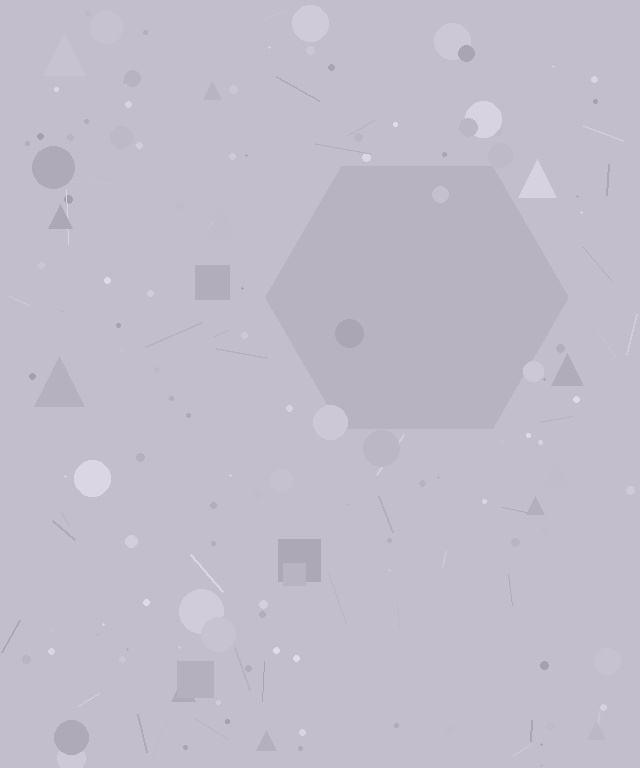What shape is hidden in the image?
A hexagon is hidden in the image.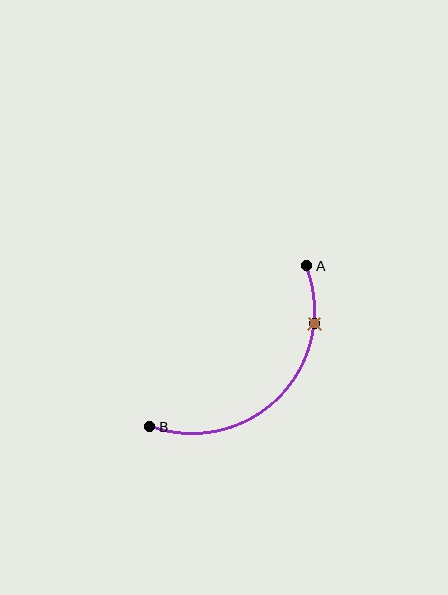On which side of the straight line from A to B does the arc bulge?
The arc bulges below and to the right of the straight line connecting A and B.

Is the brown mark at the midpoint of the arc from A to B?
No. The brown mark lies on the arc but is closer to endpoint A. The arc midpoint would be at the point on the curve equidistant along the arc from both A and B.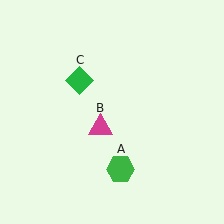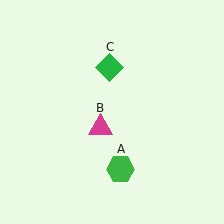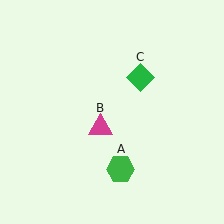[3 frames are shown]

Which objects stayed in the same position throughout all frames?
Green hexagon (object A) and magenta triangle (object B) remained stationary.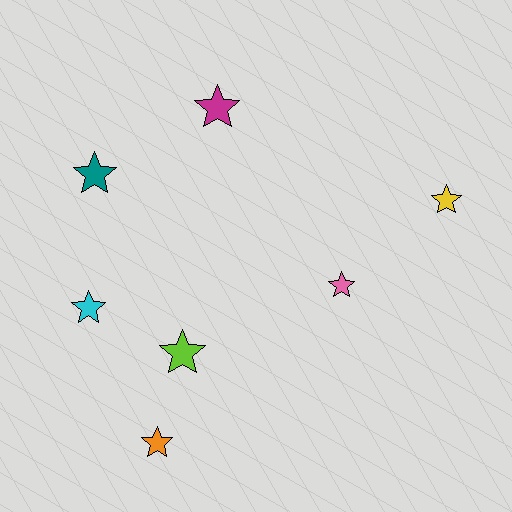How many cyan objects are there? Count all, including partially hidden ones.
There is 1 cyan object.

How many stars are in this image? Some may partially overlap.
There are 7 stars.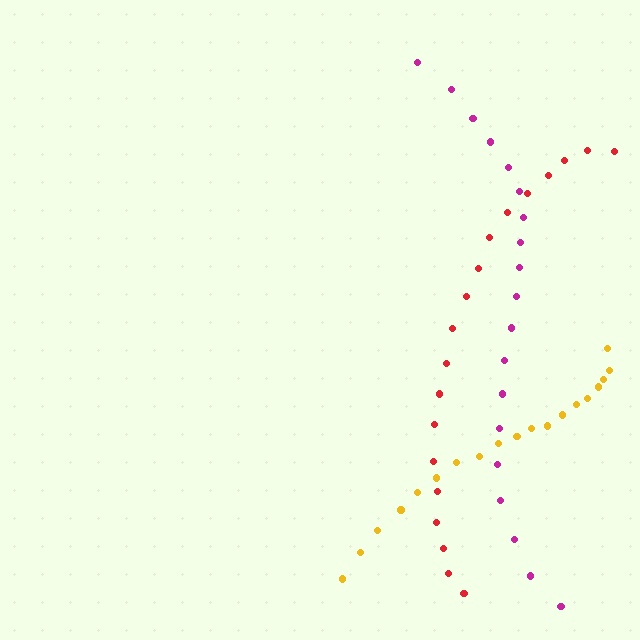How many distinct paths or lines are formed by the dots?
There are 3 distinct paths.